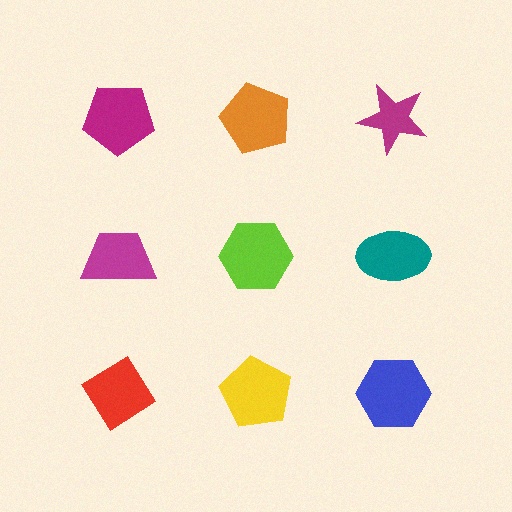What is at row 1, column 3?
A magenta star.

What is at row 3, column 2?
A yellow pentagon.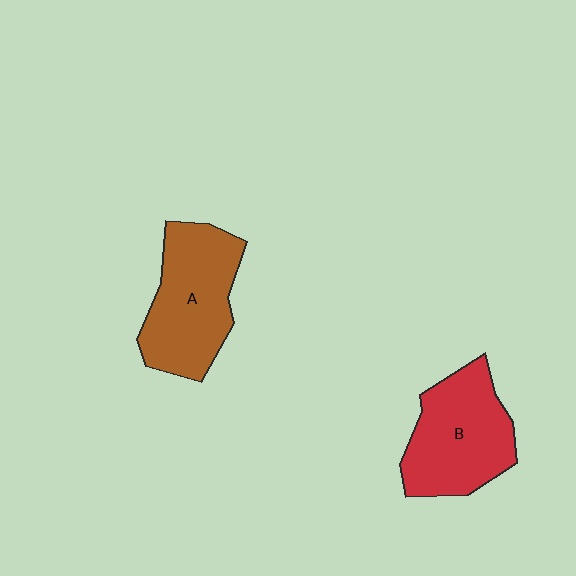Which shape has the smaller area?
Shape B (red).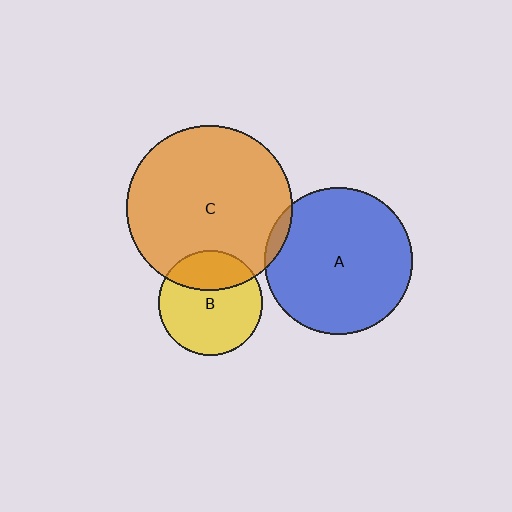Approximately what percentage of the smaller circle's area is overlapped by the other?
Approximately 30%.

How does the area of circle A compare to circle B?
Approximately 2.0 times.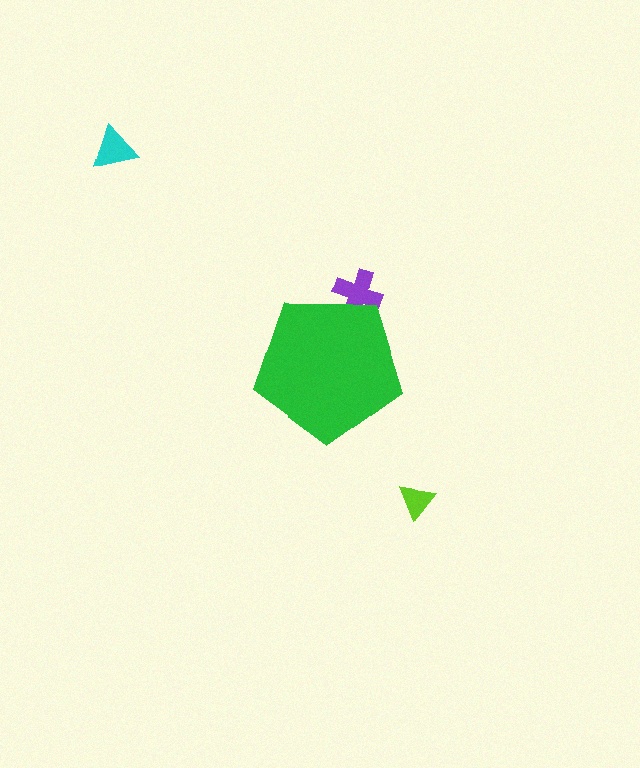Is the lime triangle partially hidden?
No, the lime triangle is fully visible.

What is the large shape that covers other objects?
A green pentagon.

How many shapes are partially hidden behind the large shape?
1 shape is partially hidden.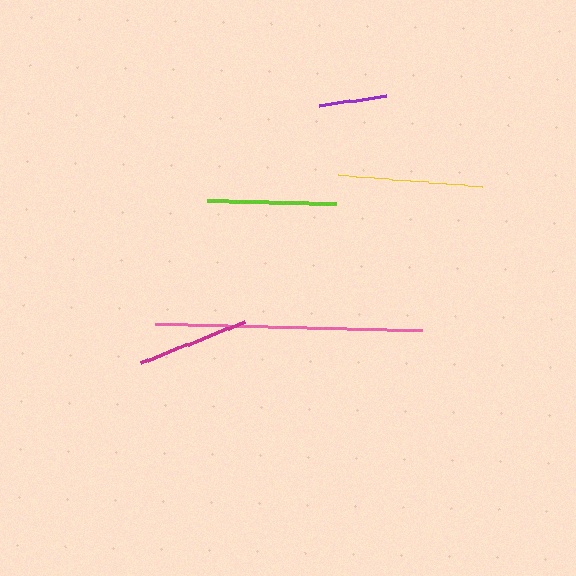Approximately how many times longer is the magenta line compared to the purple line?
The magenta line is approximately 1.7 times the length of the purple line.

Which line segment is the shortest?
The purple line is the shortest at approximately 68 pixels.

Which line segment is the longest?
The pink line is the longest at approximately 267 pixels.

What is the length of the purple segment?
The purple segment is approximately 68 pixels long.